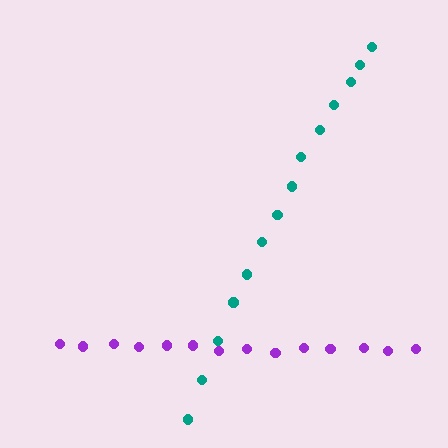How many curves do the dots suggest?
There are 2 distinct paths.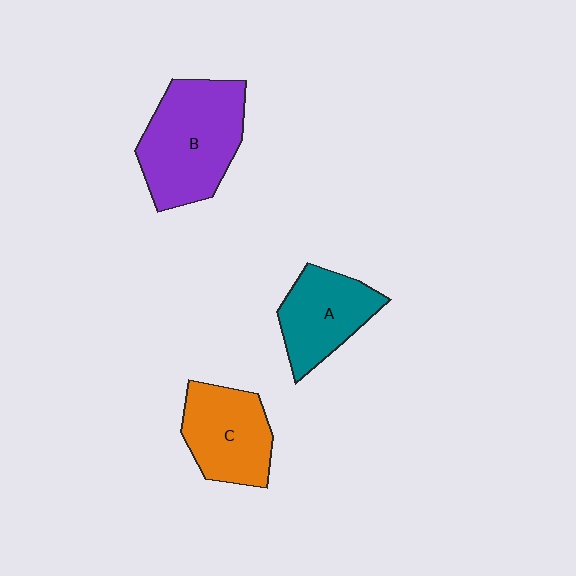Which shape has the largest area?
Shape B (purple).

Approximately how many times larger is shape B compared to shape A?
Approximately 1.5 times.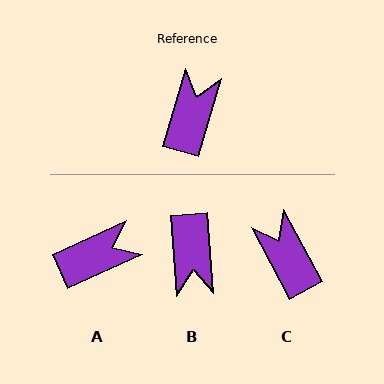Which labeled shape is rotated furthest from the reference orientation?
B, about 159 degrees away.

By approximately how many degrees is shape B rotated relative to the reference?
Approximately 159 degrees clockwise.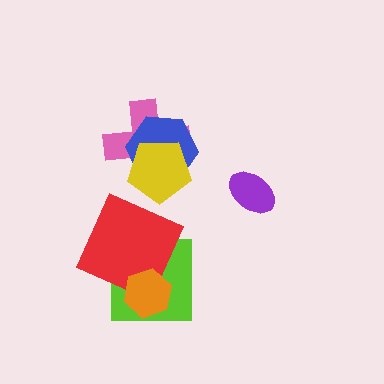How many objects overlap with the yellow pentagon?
2 objects overlap with the yellow pentagon.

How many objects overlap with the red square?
2 objects overlap with the red square.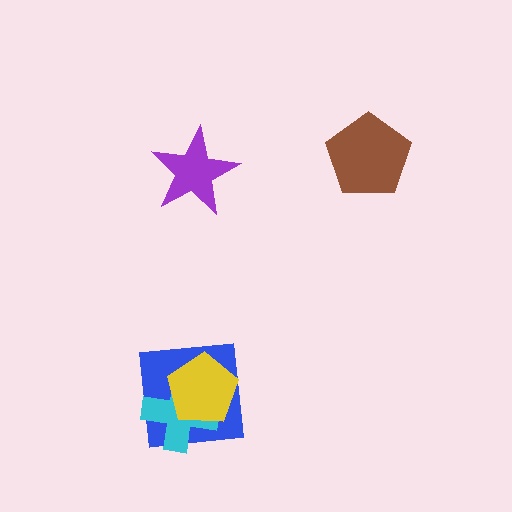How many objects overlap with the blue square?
2 objects overlap with the blue square.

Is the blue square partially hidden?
Yes, it is partially covered by another shape.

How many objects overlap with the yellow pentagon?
2 objects overlap with the yellow pentagon.